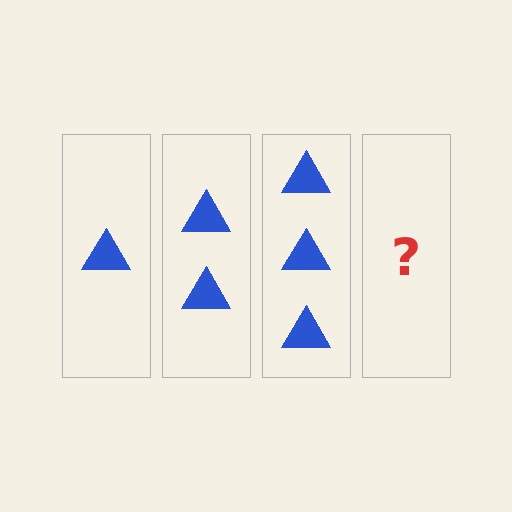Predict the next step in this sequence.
The next step is 4 triangles.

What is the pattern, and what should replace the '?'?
The pattern is that each step adds one more triangle. The '?' should be 4 triangles.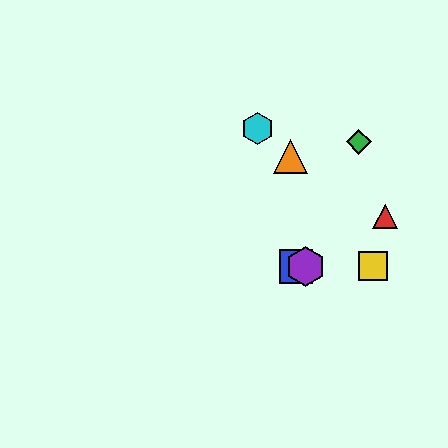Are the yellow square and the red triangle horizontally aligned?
No, the yellow square is at y≈266 and the red triangle is at y≈217.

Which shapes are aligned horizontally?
The blue square, the yellow square, the purple hexagon are aligned horizontally.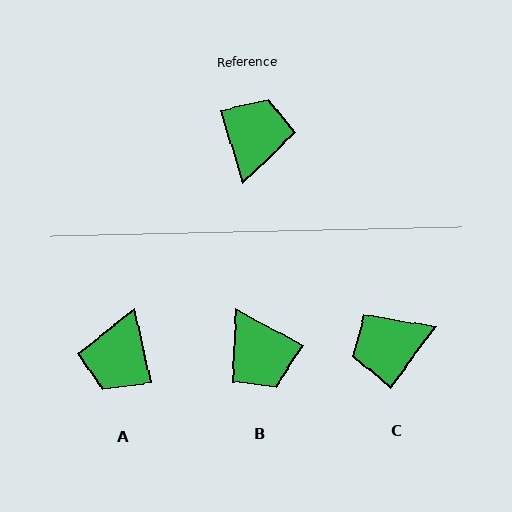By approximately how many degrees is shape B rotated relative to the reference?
Approximately 136 degrees clockwise.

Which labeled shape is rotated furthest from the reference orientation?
A, about 175 degrees away.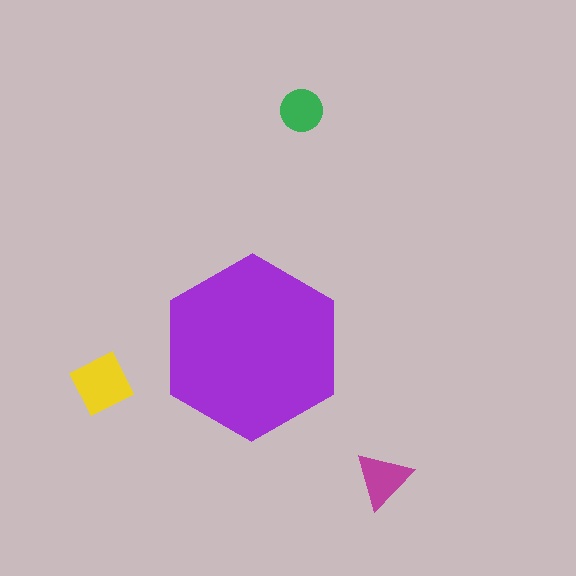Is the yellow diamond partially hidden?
No, the yellow diamond is fully visible.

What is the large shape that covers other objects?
A purple hexagon.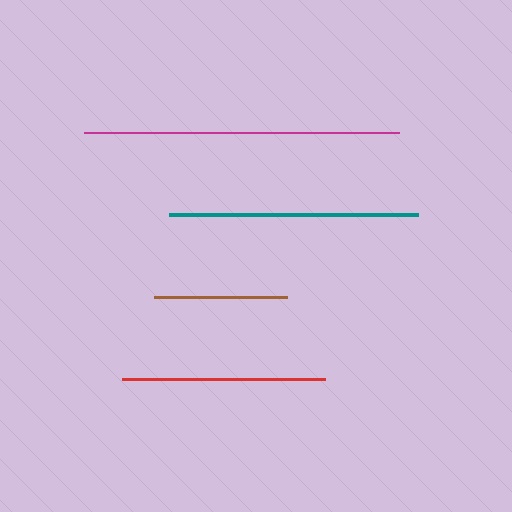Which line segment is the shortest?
The brown line is the shortest at approximately 133 pixels.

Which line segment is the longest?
The magenta line is the longest at approximately 315 pixels.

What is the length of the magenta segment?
The magenta segment is approximately 315 pixels long.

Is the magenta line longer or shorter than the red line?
The magenta line is longer than the red line.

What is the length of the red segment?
The red segment is approximately 203 pixels long.